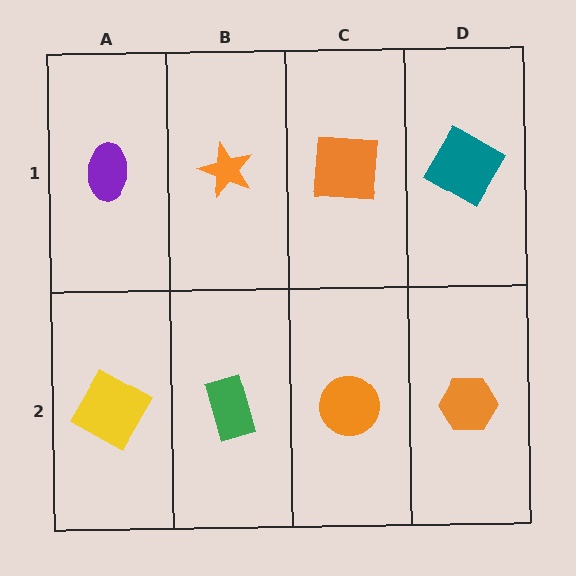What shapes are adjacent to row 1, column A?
A yellow square (row 2, column A), an orange star (row 1, column B).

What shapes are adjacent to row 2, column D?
A teal square (row 1, column D), an orange circle (row 2, column C).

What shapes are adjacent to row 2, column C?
An orange square (row 1, column C), a green rectangle (row 2, column B), an orange hexagon (row 2, column D).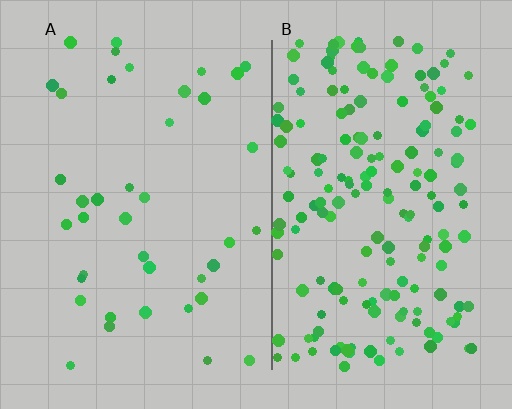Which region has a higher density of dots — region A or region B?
B (the right).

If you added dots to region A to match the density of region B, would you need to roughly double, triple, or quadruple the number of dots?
Approximately quadruple.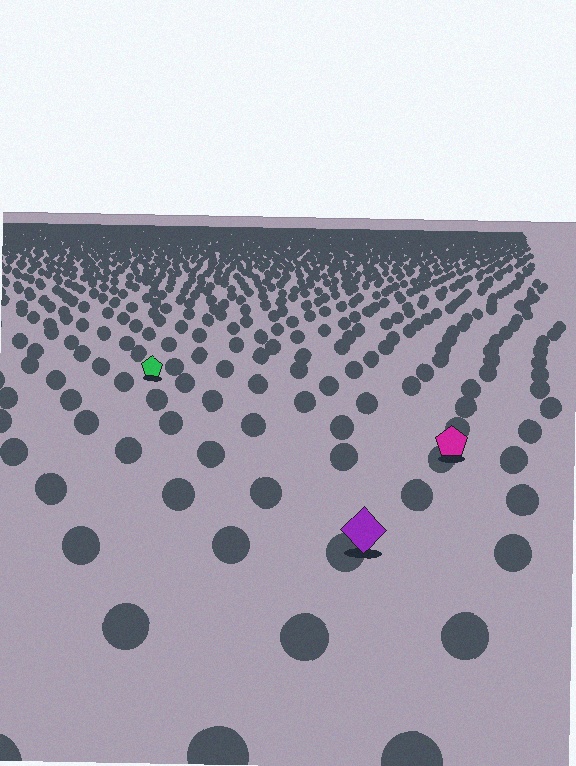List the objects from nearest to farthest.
From nearest to farthest: the purple diamond, the magenta pentagon, the green pentagon.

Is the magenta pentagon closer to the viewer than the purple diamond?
No. The purple diamond is closer — you can tell from the texture gradient: the ground texture is coarser near it.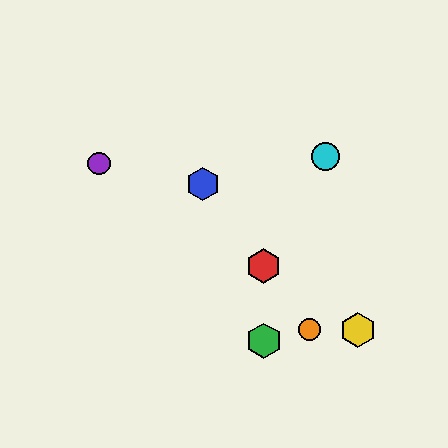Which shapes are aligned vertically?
The red hexagon, the green hexagon are aligned vertically.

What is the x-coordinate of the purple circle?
The purple circle is at x≈99.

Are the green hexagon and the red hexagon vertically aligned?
Yes, both are at x≈264.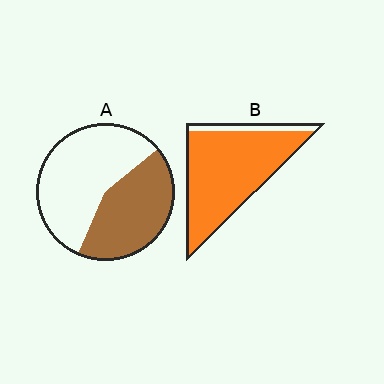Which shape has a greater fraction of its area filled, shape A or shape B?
Shape B.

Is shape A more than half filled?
No.